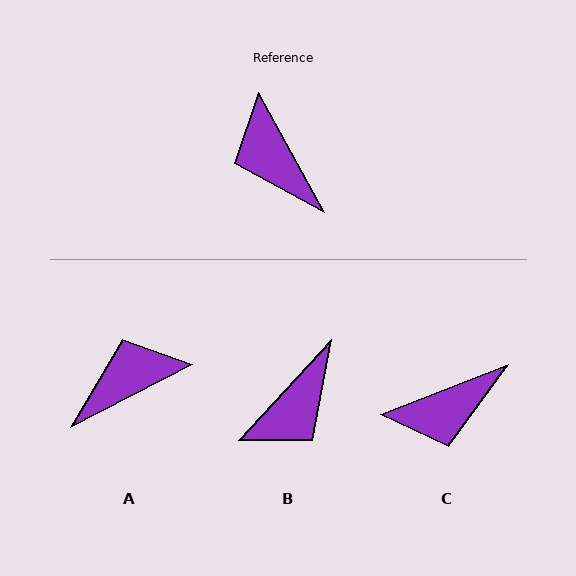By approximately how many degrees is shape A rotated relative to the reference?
Approximately 91 degrees clockwise.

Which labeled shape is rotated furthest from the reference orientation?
B, about 108 degrees away.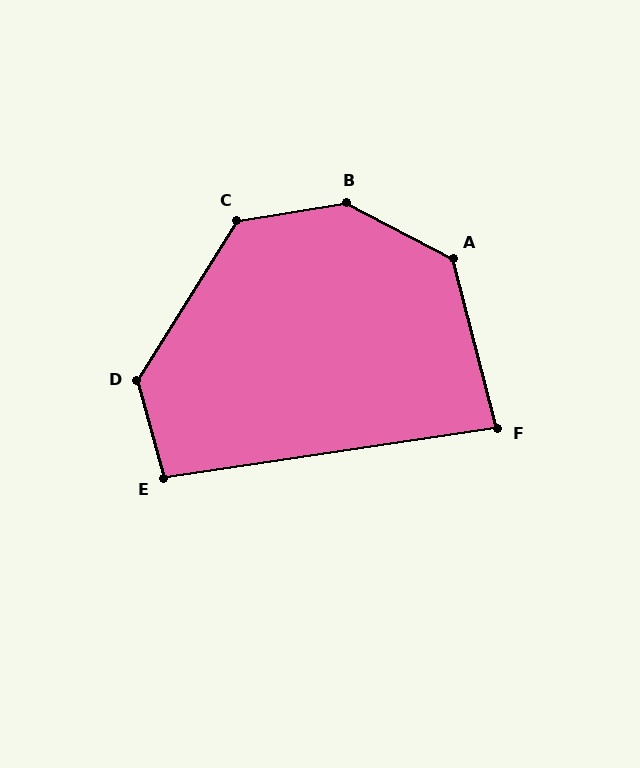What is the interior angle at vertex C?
Approximately 132 degrees (obtuse).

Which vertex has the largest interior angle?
B, at approximately 143 degrees.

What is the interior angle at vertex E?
Approximately 96 degrees (obtuse).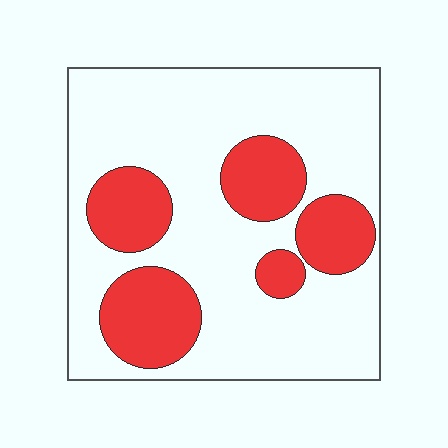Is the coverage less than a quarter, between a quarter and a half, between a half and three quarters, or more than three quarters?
Between a quarter and a half.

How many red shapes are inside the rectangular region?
5.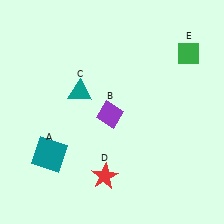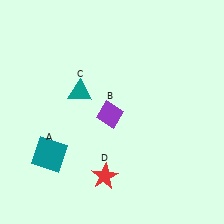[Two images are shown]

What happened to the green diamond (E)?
The green diamond (E) was removed in Image 2. It was in the top-right area of Image 1.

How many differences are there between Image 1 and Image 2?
There is 1 difference between the two images.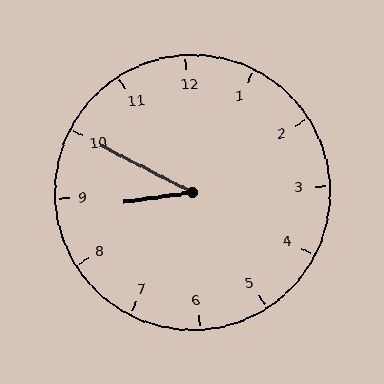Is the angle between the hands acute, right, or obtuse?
It is acute.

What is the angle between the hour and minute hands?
Approximately 35 degrees.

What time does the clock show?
8:50.